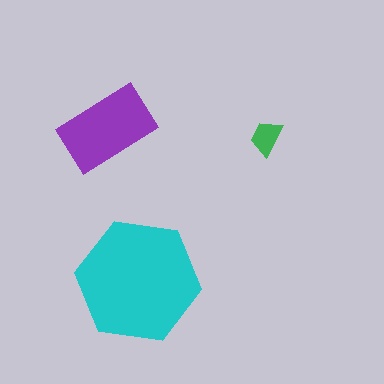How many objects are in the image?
There are 3 objects in the image.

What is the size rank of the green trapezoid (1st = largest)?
3rd.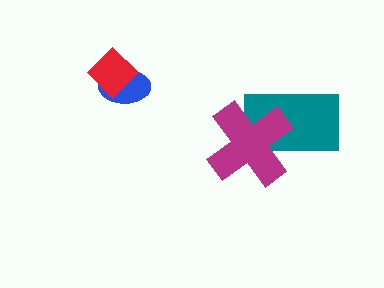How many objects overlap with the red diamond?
1 object overlaps with the red diamond.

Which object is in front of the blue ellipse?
The red diamond is in front of the blue ellipse.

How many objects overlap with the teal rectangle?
1 object overlaps with the teal rectangle.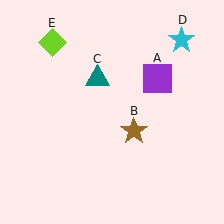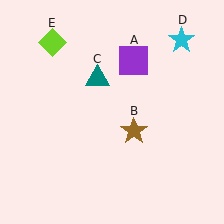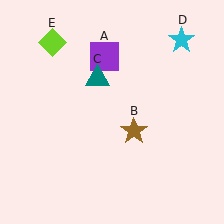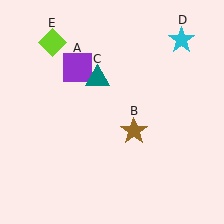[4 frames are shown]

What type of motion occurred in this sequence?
The purple square (object A) rotated counterclockwise around the center of the scene.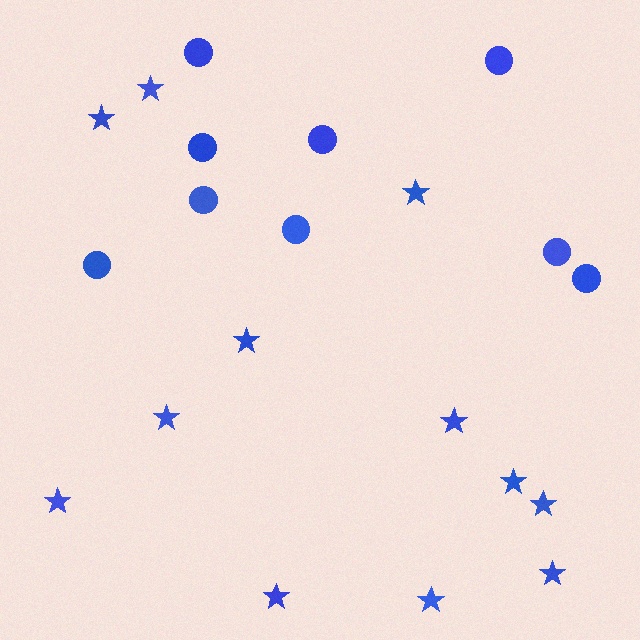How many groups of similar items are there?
There are 2 groups: one group of circles (9) and one group of stars (12).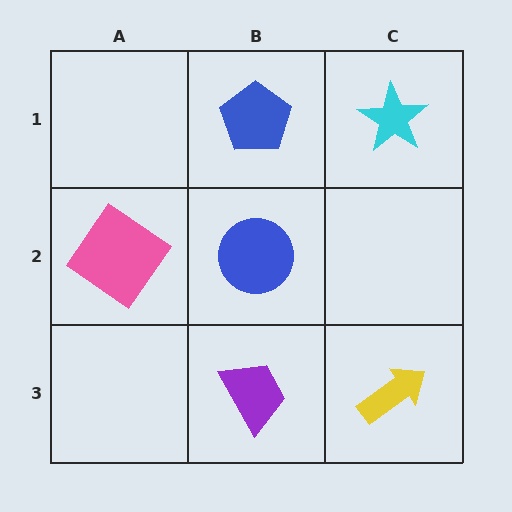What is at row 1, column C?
A cyan star.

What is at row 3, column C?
A yellow arrow.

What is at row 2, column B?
A blue circle.